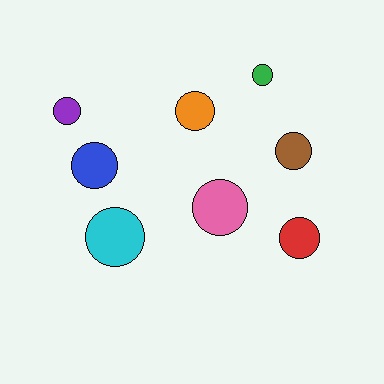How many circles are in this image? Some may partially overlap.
There are 8 circles.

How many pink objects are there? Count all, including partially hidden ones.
There is 1 pink object.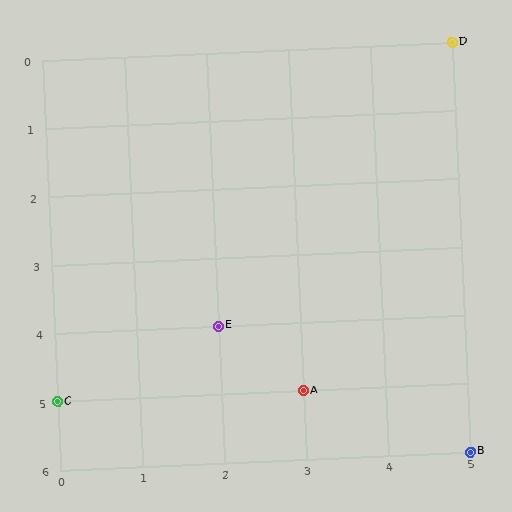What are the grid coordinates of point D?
Point D is at grid coordinates (5, 0).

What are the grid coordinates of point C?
Point C is at grid coordinates (0, 5).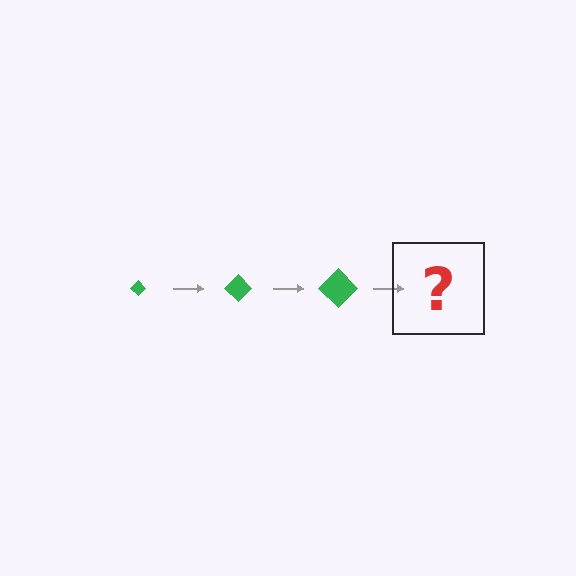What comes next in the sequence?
The next element should be a green diamond, larger than the previous one.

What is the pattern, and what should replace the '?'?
The pattern is that the diamond gets progressively larger each step. The '?' should be a green diamond, larger than the previous one.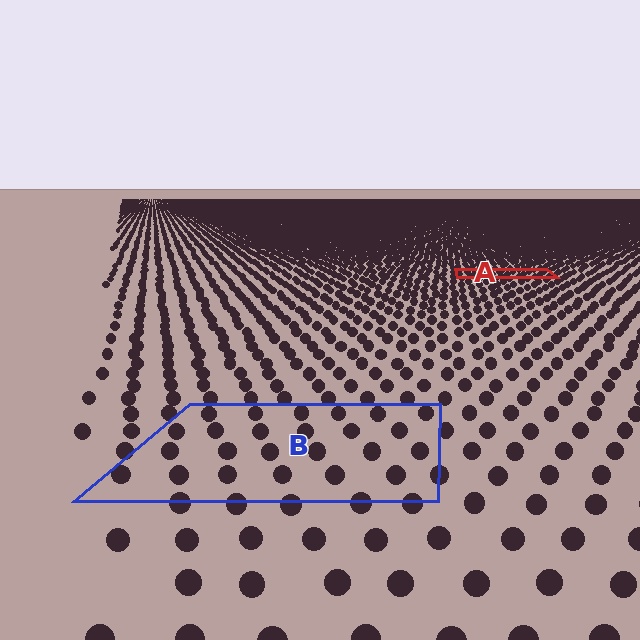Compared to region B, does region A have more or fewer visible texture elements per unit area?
Region A has more texture elements per unit area — they are packed more densely because it is farther away.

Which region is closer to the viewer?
Region B is closer. The texture elements there are larger and more spread out.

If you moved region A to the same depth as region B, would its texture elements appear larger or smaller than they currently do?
They would appear larger. At a closer depth, the same texture elements are projected at a bigger on-screen size.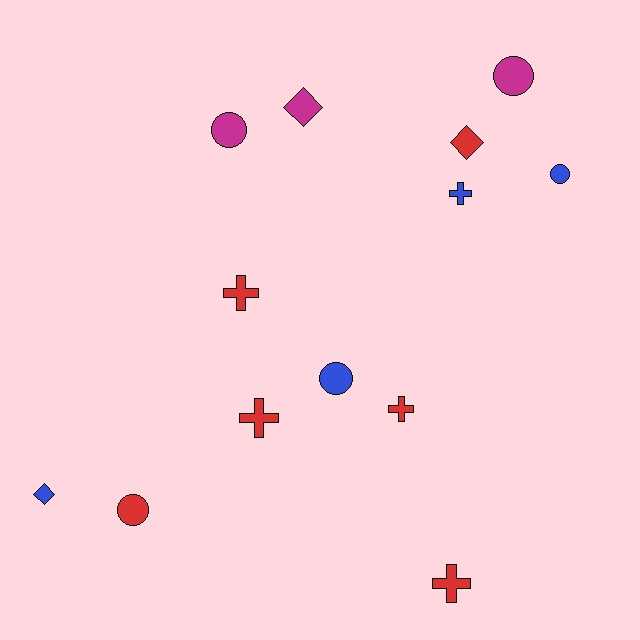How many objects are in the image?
There are 13 objects.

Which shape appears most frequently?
Cross, with 5 objects.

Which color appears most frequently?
Red, with 6 objects.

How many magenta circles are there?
There are 2 magenta circles.